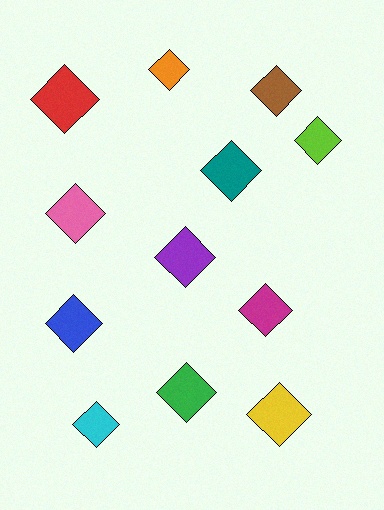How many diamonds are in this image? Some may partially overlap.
There are 12 diamonds.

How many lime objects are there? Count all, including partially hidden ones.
There is 1 lime object.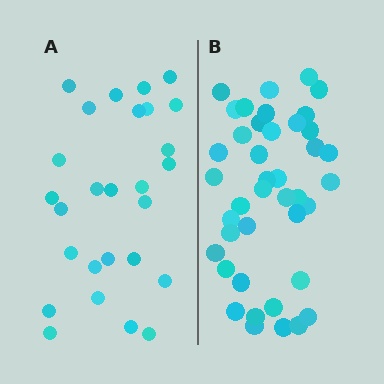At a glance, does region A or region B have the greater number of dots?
Region B (the right region) has more dots.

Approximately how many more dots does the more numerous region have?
Region B has approximately 15 more dots than region A.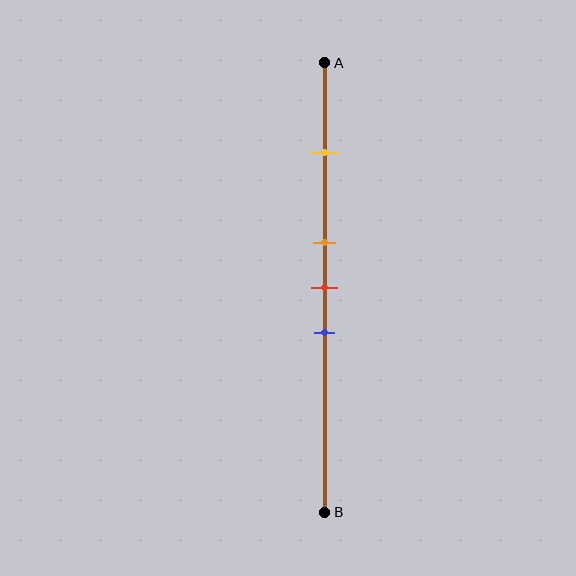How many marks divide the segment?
There are 4 marks dividing the segment.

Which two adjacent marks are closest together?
The orange and red marks are the closest adjacent pair.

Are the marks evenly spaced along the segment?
No, the marks are not evenly spaced.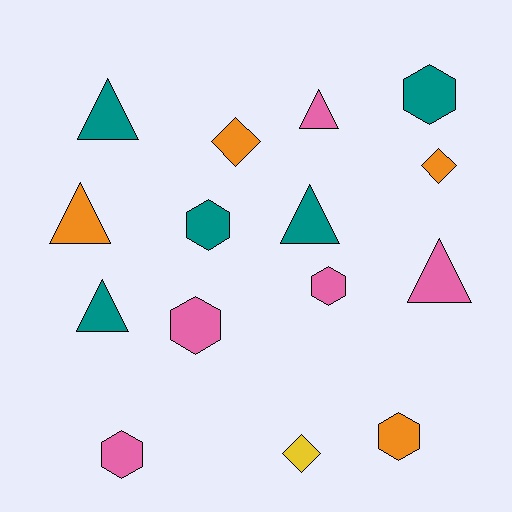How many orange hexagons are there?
There is 1 orange hexagon.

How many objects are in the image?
There are 15 objects.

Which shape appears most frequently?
Triangle, with 6 objects.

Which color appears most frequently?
Teal, with 5 objects.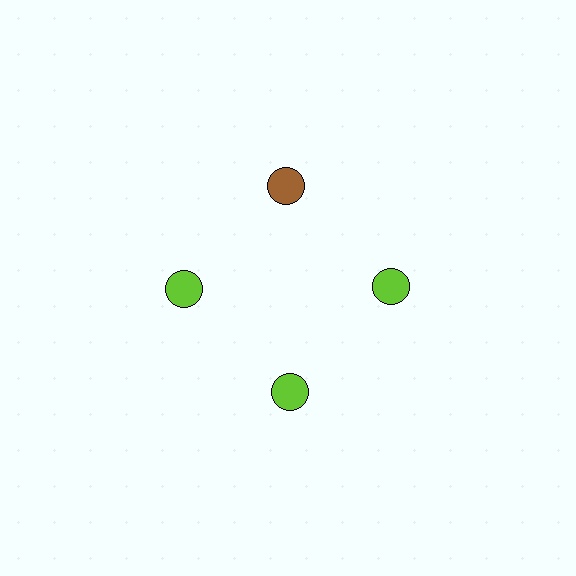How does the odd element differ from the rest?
It has a different color: brown instead of lime.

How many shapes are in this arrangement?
There are 4 shapes arranged in a ring pattern.